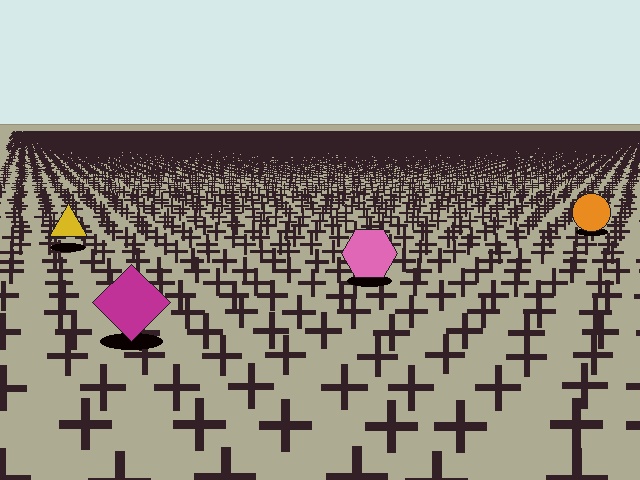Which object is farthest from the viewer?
The orange circle is farthest from the viewer. It appears smaller and the ground texture around it is denser.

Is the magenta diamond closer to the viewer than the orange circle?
Yes. The magenta diamond is closer — you can tell from the texture gradient: the ground texture is coarser near it.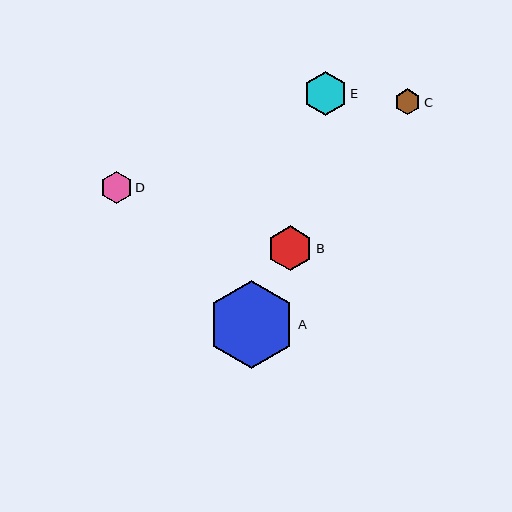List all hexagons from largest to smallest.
From largest to smallest: A, B, E, D, C.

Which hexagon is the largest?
Hexagon A is the largest with a size of approximately 88 pixels.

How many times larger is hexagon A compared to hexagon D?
Hexagon A is approximately 2.7 times the size of hexagon D.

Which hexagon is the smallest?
Hexagon C is the smallest with a size of approximately 26 pixels.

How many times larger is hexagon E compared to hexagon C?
Hexagon E is approximately 1.7 times the size of hexagon C.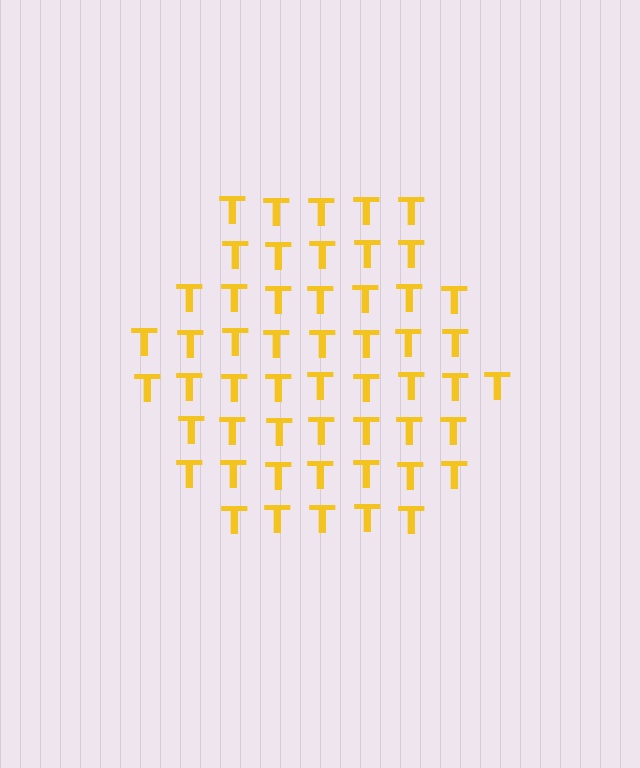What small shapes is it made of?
It is made of small letter T's.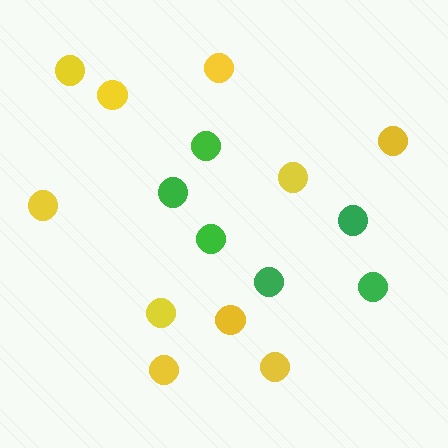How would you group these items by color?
There are 2 groups: one group of yellow circles (10) and one group of green circles (6).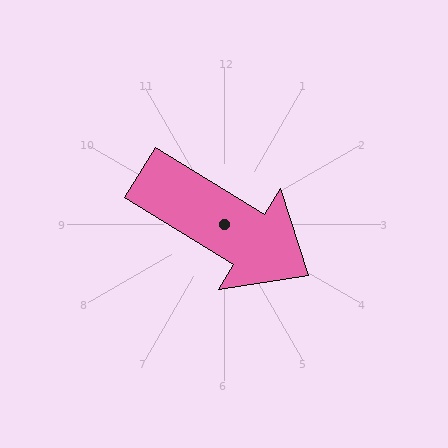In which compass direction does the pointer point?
Southeast.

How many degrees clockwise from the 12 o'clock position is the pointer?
Approximately 121 degrees.